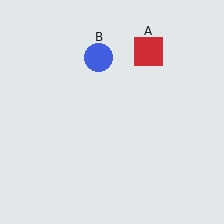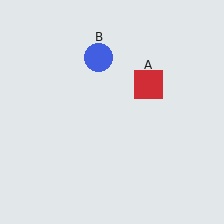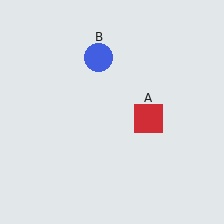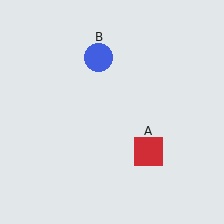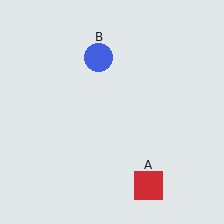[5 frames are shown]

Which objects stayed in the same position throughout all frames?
Blue circle (object B) remained stationary.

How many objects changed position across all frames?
1 object changed position: red square (object A).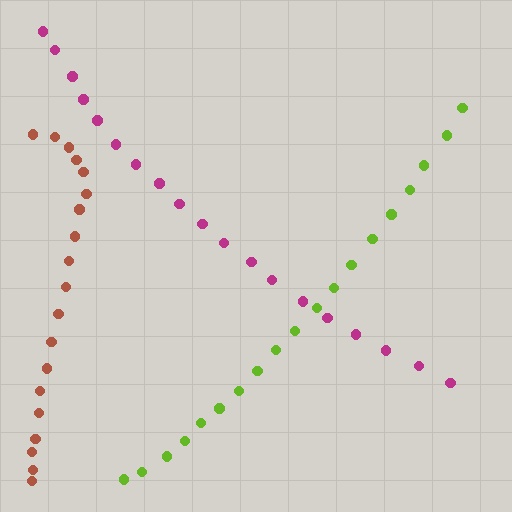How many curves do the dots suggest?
There are 3 distinct paths.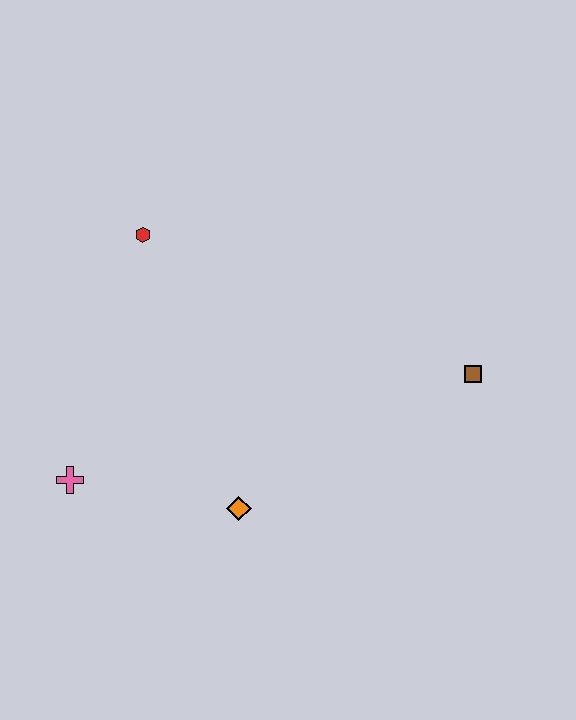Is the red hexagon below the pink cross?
No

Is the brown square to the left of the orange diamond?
No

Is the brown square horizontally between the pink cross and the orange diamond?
No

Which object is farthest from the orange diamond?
The red hexagon is farthest from the orange diamond.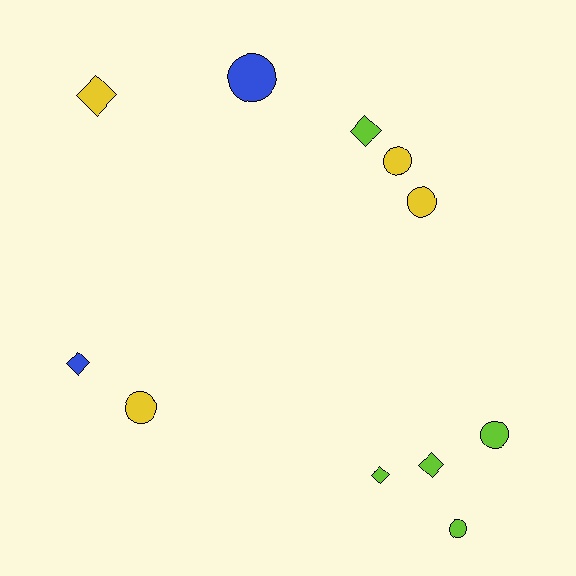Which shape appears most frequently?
Circle, with 6 objects.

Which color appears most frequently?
Lime, with 5 objects.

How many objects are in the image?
There are 11 objects.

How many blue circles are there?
There is 1 blue circle.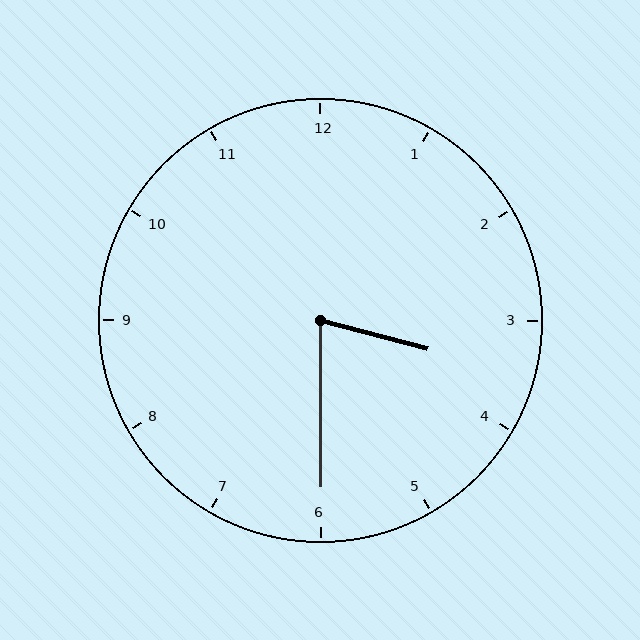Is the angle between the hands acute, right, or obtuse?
It is acute.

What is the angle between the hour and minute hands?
Approximately 75 degrees.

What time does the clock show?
3:30.